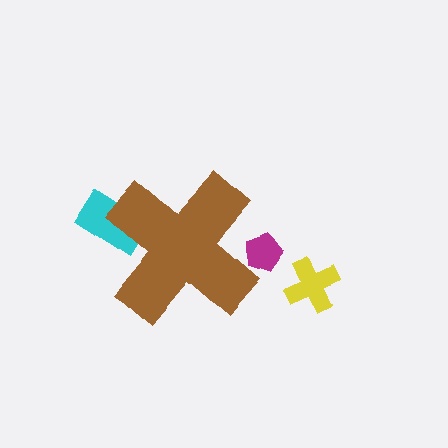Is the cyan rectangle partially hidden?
Yes, the cyan rectangle is partially hidden behind the brown cross.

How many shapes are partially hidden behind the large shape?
2 shapes are partially hidden.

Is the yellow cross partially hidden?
No, the yellow cross is fully visible.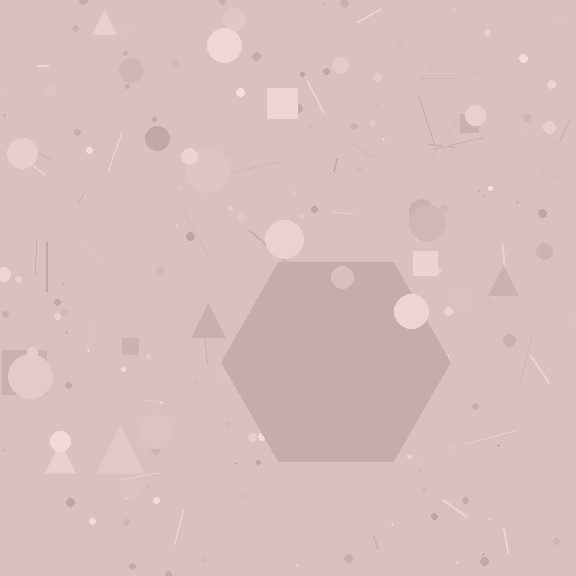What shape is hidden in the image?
A hexagon is hidden in the image.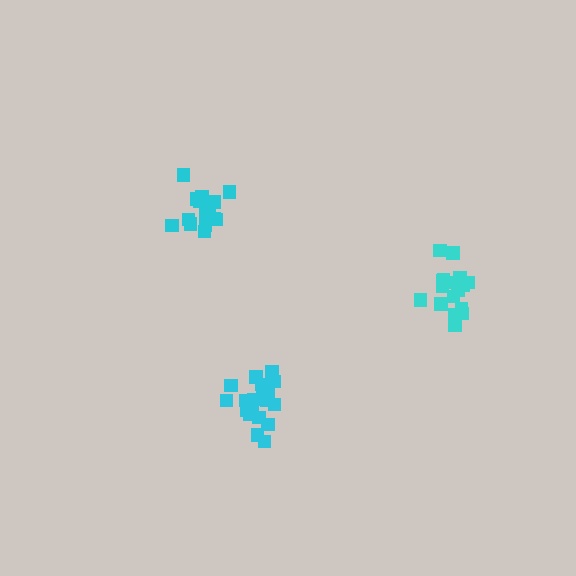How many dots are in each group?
Group 1: 19 dots, Group 2: 15 dots, Group 3: 19 dots (53 total).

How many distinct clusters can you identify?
There are 3 distinct clusters.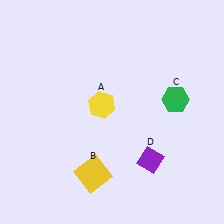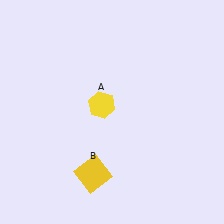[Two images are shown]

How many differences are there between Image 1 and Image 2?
There are 2 differences between the two images.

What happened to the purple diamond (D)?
The purple diamond (D) was removed in Image 2. It was in the bottom-right area of Image 1.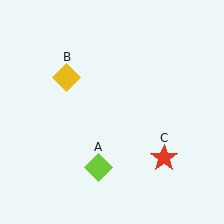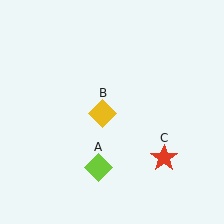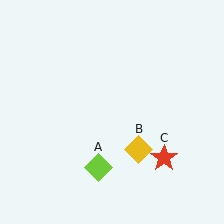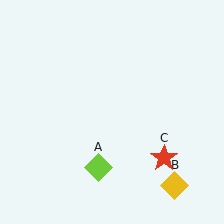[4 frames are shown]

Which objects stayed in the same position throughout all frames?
Lime diamond (object A) and red star (object C) remained stationary.